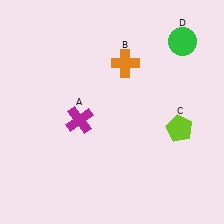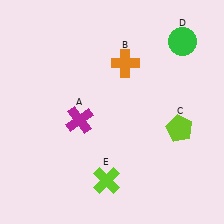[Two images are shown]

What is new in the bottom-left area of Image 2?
A lime cross (E) was added in the bottom-left area of Image 2.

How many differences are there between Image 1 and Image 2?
There is 1 difference between the two images.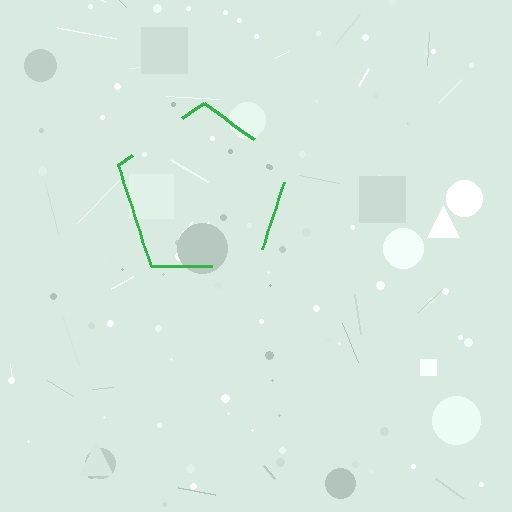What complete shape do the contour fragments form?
The contour fragments form a pentagon.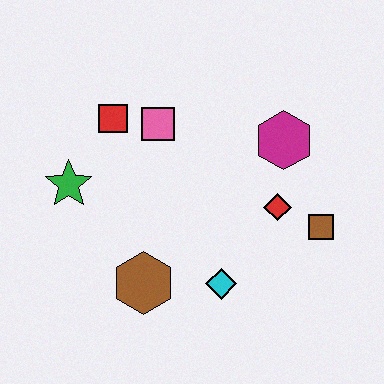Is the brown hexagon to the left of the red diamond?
Yes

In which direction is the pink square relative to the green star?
The pink square is to the right of the green star.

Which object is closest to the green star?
The red square is closest to the green star.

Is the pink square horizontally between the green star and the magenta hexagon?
Yes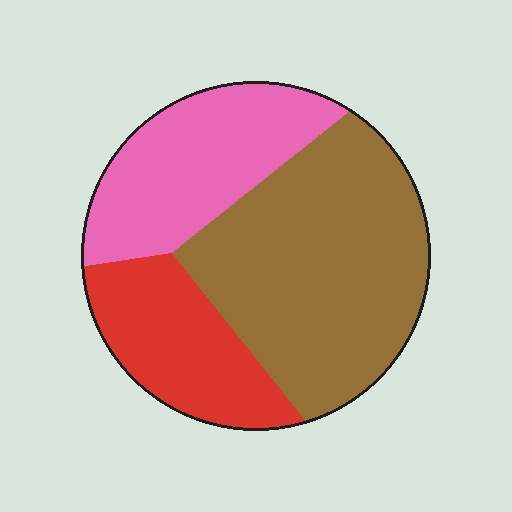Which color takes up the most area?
Brown, at roughly 50%.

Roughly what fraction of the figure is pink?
Pink takes up about one quarter (1/4) of the figure.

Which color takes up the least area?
Red, at roughly 20%.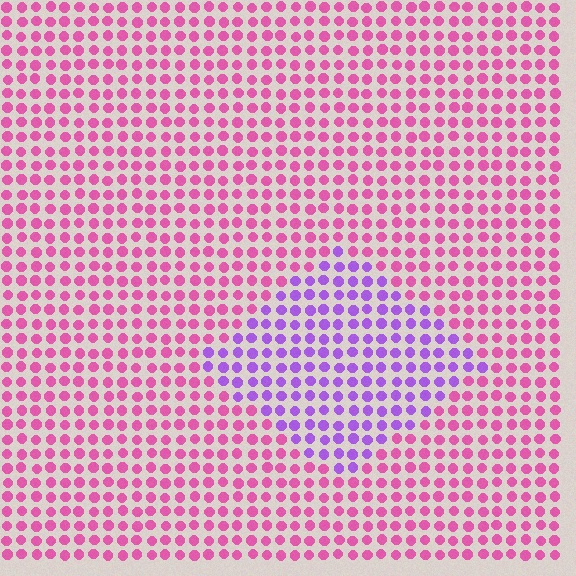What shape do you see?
I see a diamond.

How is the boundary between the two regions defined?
The boundary is defined purely by a slight shift in hue (about 49 degrees). Spacing, size, and orientation are identical on both sides.